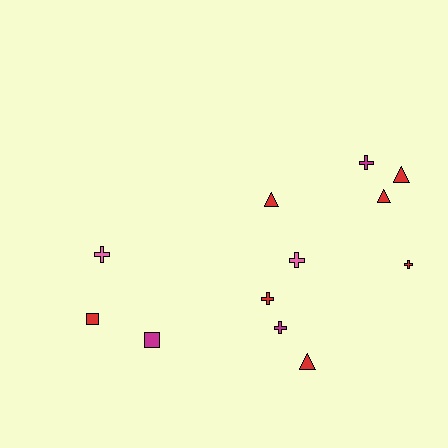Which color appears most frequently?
Red, with 7 objects.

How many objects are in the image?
There are 12 objects.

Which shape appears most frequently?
Cross, with 6 objects.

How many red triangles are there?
There are 4 red triangles.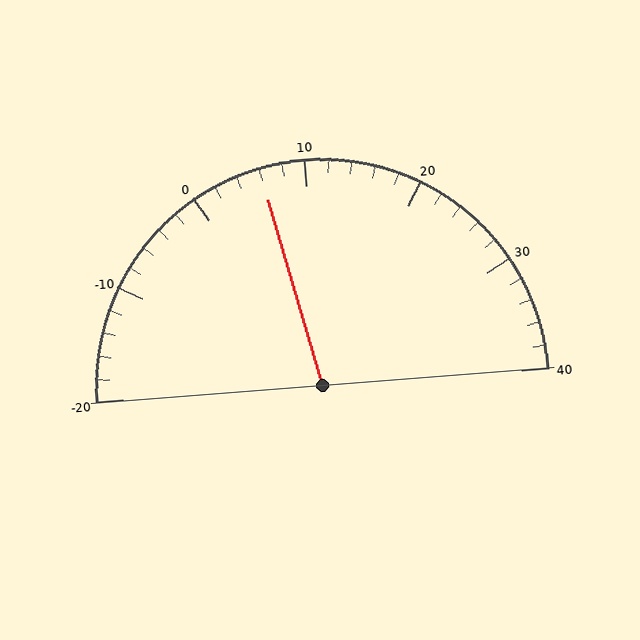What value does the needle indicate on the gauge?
The needle indicates approximately 6.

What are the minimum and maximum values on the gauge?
The gauge ranges from -20 to 40.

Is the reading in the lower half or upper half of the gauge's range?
The reading is in the lower half of the range (-20 to 40).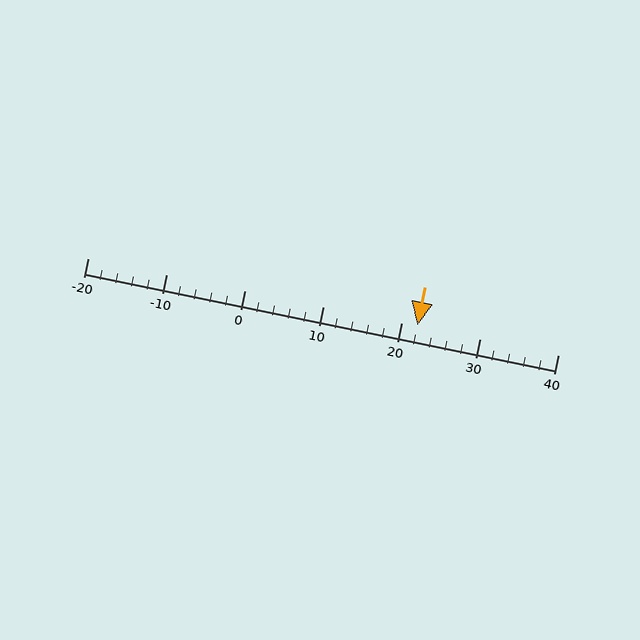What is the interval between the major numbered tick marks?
The major tick marks are spaced 10 units apart.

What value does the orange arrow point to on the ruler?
The orange arrow points to approximately 22.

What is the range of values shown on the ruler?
The ruler shows values from -20 to 40.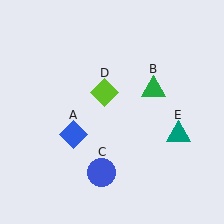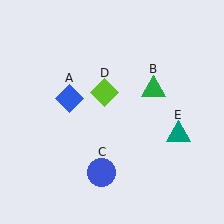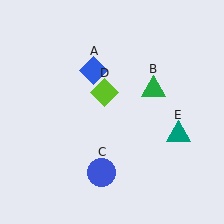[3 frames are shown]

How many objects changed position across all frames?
1 object changed position: blue diamond (object A).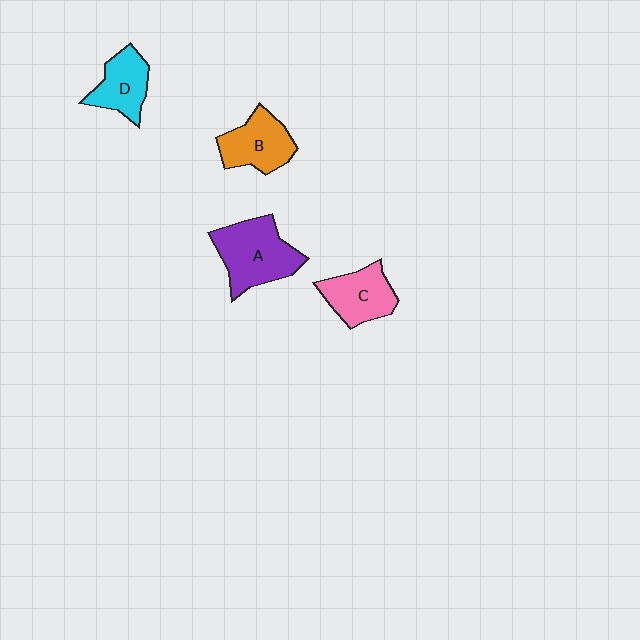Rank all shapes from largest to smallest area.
From largest to smallest: A (purple), B (orange), C (pink), D (cyan).